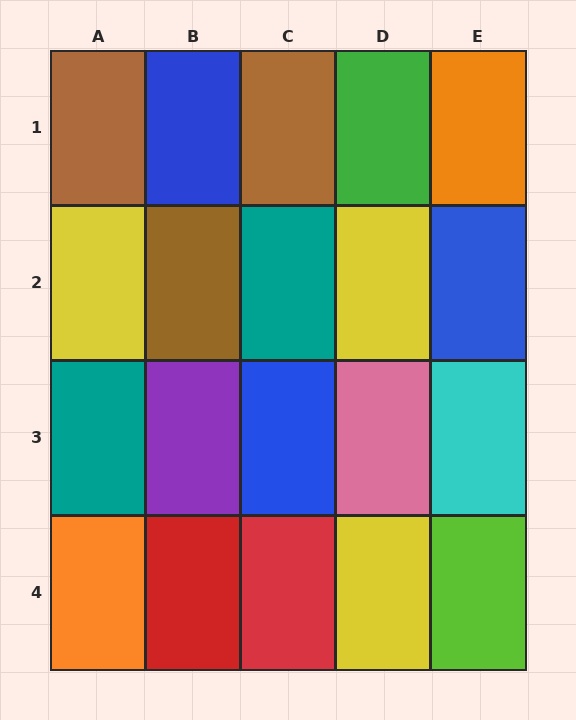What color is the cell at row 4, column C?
Red.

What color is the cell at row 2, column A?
Yellow.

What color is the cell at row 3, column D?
Pink.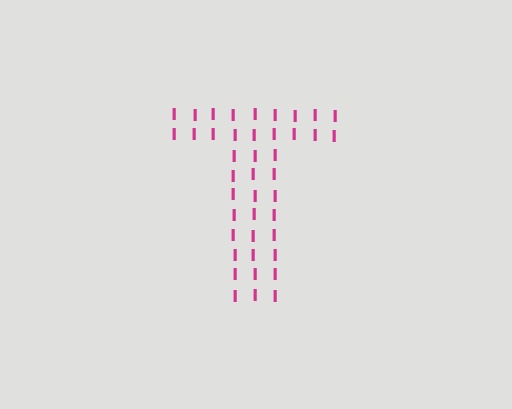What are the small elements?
The small elements are letter I's.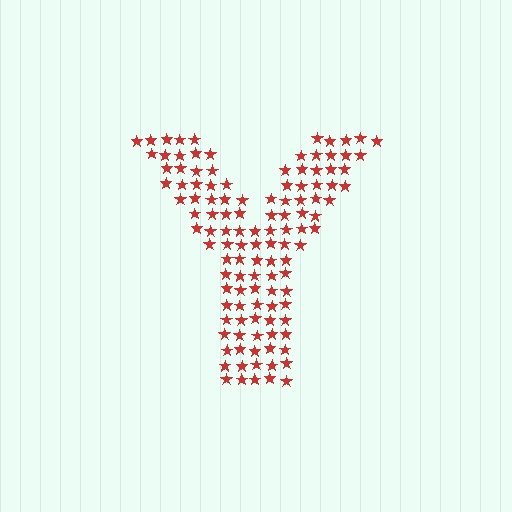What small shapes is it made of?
It is made of small stars.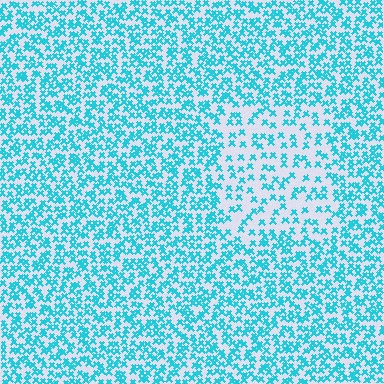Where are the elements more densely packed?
The elements are more densely packed outside the rectangle boundary.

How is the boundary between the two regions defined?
The boundary is defined by a change in element density (approximately 2.0x ratio). All elements are the same color, size, and shape.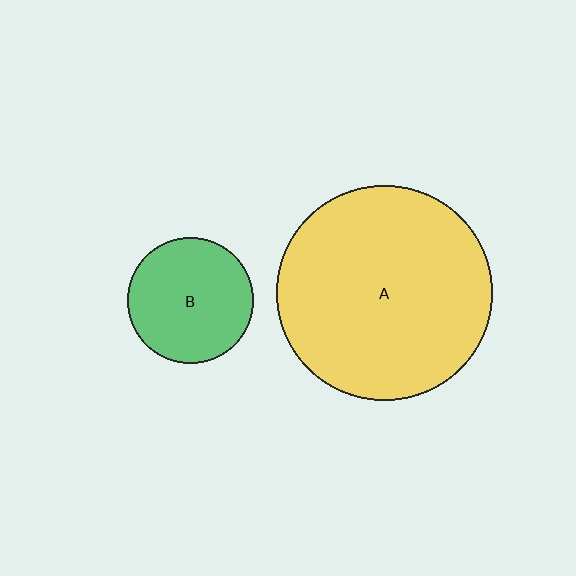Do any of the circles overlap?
No, none of the circles overlap.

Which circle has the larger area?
Circle A (yellow).